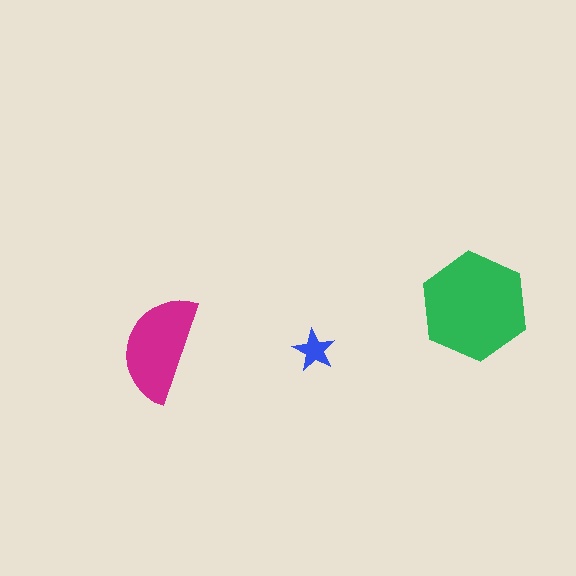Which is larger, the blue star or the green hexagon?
The green hexagon.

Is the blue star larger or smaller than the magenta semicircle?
Smaller.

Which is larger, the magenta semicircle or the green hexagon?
The green hexagon.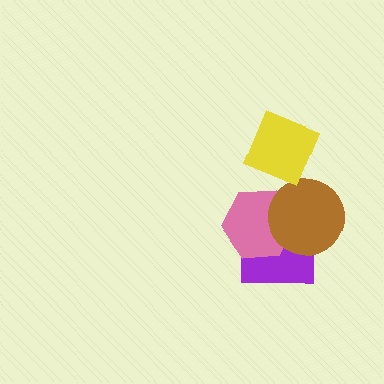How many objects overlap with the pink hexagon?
2 objects overlap with the pink hexagon.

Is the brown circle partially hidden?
No, no other shape covers it.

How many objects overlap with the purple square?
2 objects overlap with the purple square.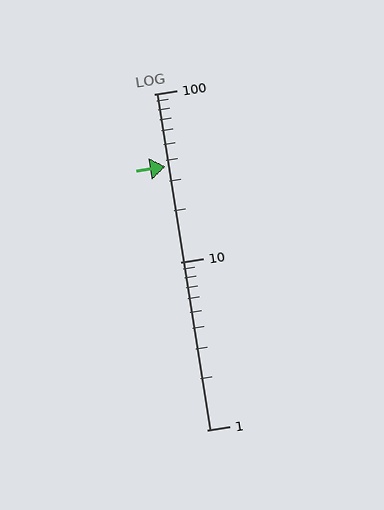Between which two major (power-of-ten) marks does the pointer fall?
The pointer is between 10 and 100.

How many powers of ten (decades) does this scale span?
The scale spans 2 decades, from 1 to 100.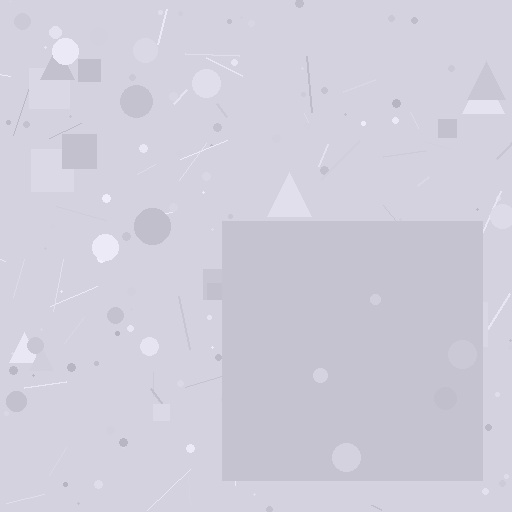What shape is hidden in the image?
A square is hidden in the image.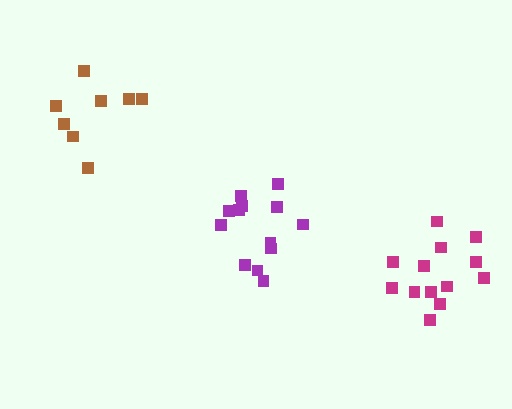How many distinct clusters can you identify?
There are 3 distinct clusters.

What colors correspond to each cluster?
The clusters are colored: magenta, brown, purple.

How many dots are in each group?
Group 1: 13 dots, Group 2: 8 dots, Group 3: 13 dots (34 total).